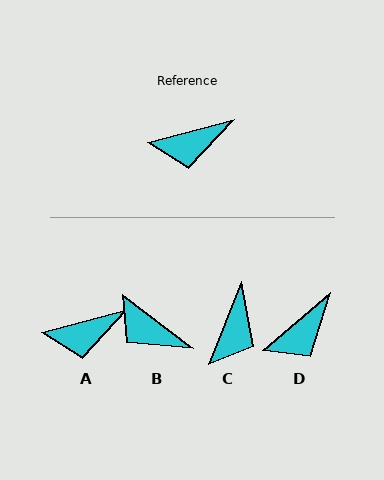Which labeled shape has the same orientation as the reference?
A.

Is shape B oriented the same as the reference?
No, it is off by about 52 degrees.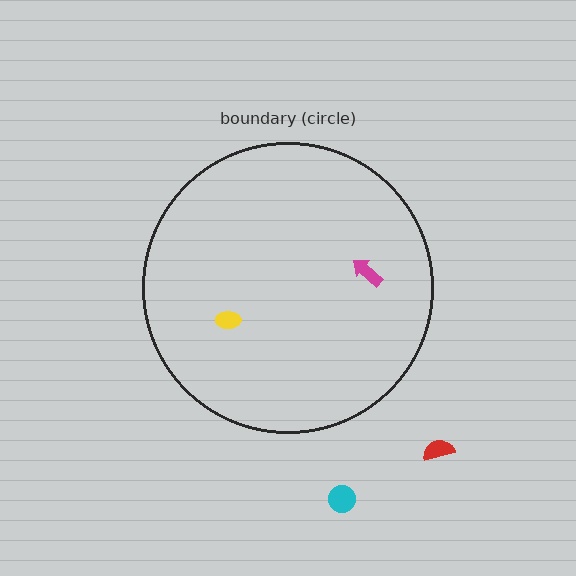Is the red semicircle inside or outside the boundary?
Outside.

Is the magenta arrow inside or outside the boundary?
Inside.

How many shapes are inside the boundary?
2 inside, 2 outside.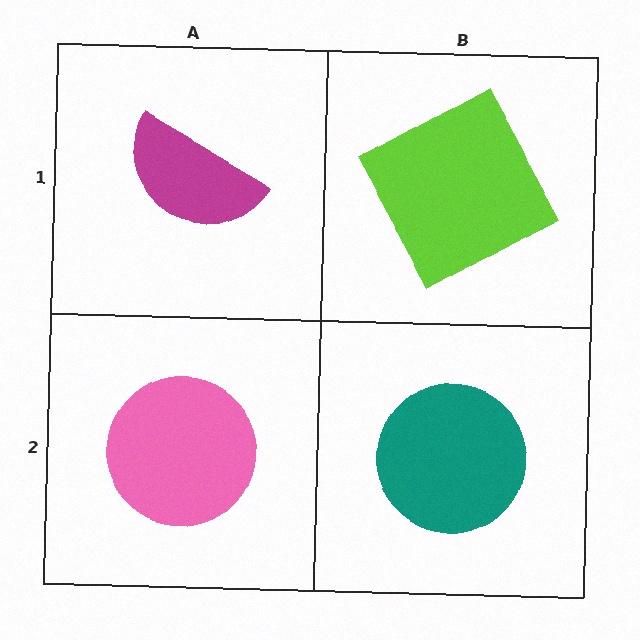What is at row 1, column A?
A magenta semicircle.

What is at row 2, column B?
A teal circle.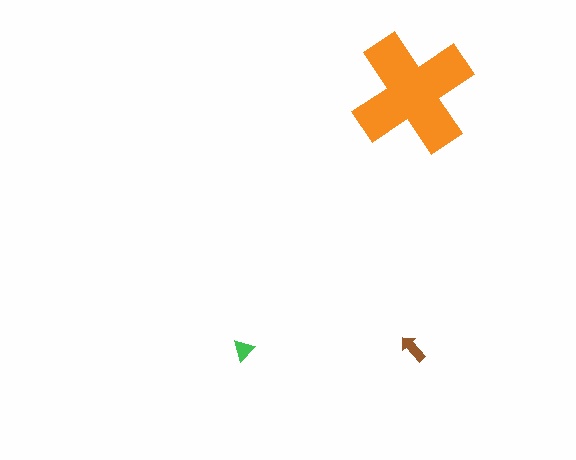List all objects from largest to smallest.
The orange cross, the brown arrow, the green triangle.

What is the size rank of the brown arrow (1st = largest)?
2nd.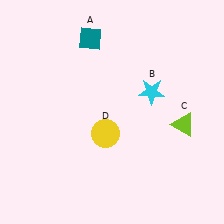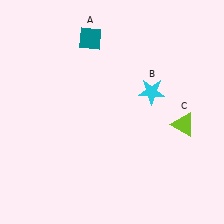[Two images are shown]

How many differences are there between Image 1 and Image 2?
There is 1 difference between the two images.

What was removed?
The yellow circle (D) was removed in Image 2.